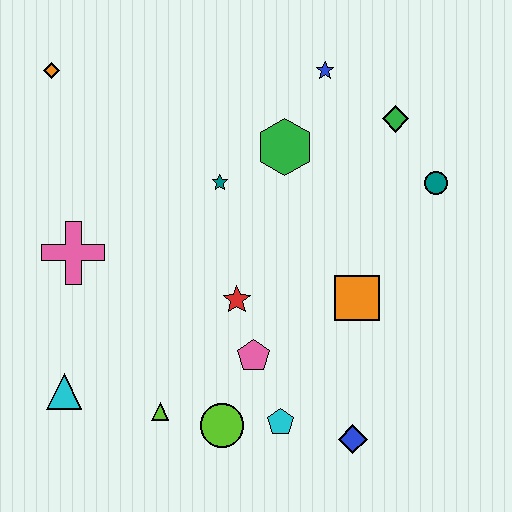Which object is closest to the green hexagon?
The teal star is closest to the green hexagon.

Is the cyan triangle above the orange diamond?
No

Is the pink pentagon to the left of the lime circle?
No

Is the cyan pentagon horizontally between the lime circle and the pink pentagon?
No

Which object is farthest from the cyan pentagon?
The orange diamond is farthest from the cyan pentagon.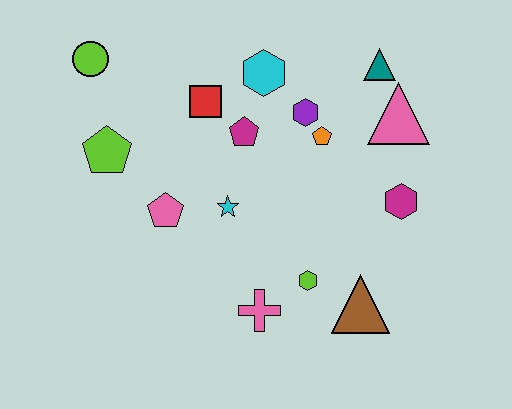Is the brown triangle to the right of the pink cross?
Yes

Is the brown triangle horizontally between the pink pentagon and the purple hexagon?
No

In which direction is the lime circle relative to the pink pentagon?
The lime circle is above the pink pentagon.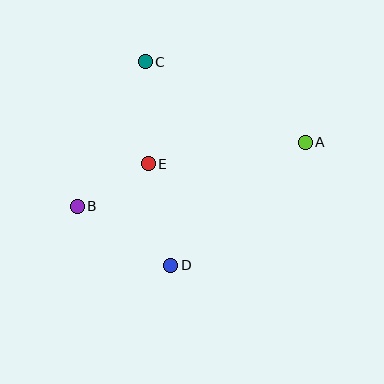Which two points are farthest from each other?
Points A and B are farthest from each other.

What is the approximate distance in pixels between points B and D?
The distance between B and D is approximately 111 pixels.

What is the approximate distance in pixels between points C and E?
The distance between C and E is approximately 102 pixels.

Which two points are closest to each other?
Points B and E are closest to each other.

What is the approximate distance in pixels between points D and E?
The distance between D and E is approximately 104 pixels.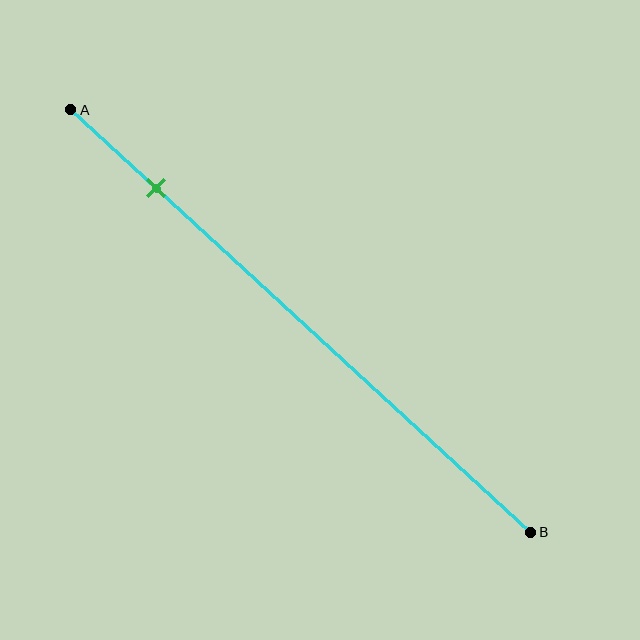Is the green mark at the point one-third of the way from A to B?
No, the mark is at about 20% from A, not at the 33% one-third point.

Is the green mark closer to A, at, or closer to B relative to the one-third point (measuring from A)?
The green mark is closer to point A than the one-third point of segment AB.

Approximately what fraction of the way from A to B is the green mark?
The green mark is approximately 20% of the way from A to B.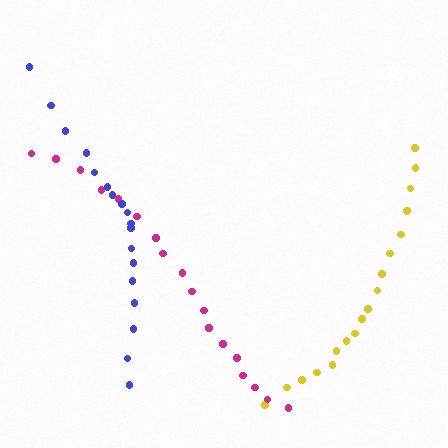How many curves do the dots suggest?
There are 3 distinct paths.